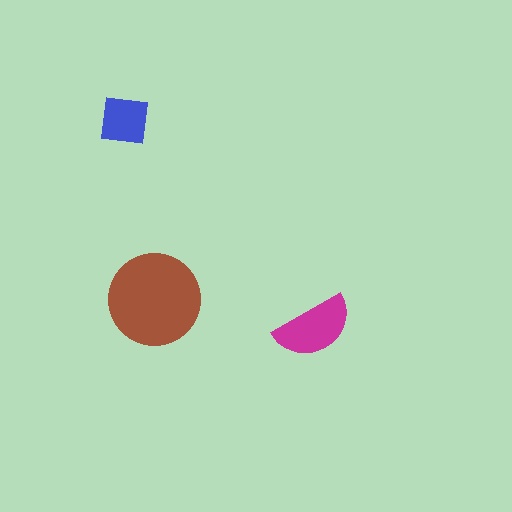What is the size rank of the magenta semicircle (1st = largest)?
2nd.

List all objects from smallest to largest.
The blue square, the magenta semicircle, the brown circle.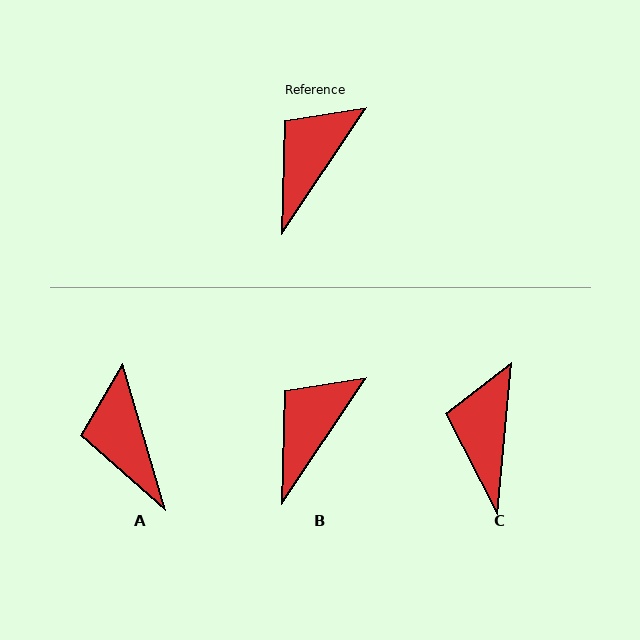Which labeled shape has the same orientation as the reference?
B.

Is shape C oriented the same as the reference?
No, it is off by about 29 degrees.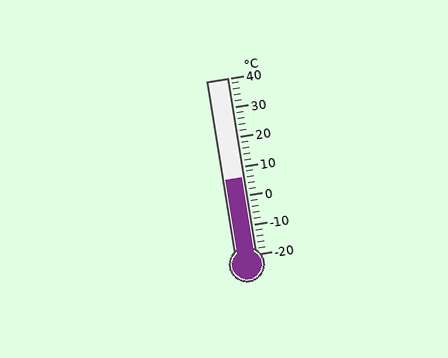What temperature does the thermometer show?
The thermometer shows approximately 6°C.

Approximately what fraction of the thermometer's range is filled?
The thermometer is filled to approximately 45% of its range.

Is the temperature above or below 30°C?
The temperature is below 30°C.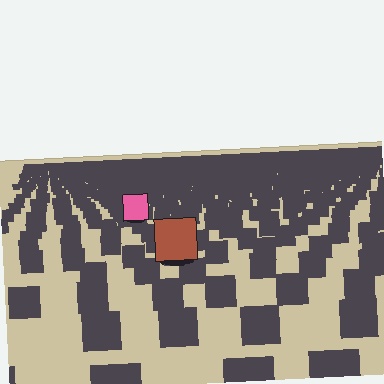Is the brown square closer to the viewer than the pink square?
Yes. The brown square is closer — you can tell from the texture gradient: the ground texture is coarser near it.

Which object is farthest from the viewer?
The pink square is farthest from the viewer. It appears smaller and the ground texture around it is denser.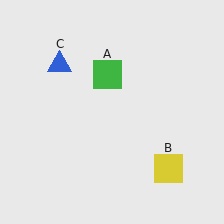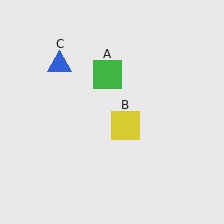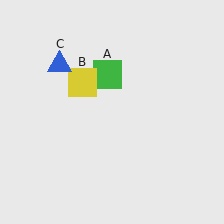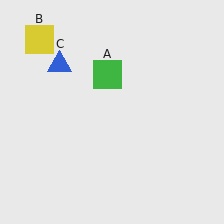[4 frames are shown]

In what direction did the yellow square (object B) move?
The yellow square (object B) moved up and to the left.